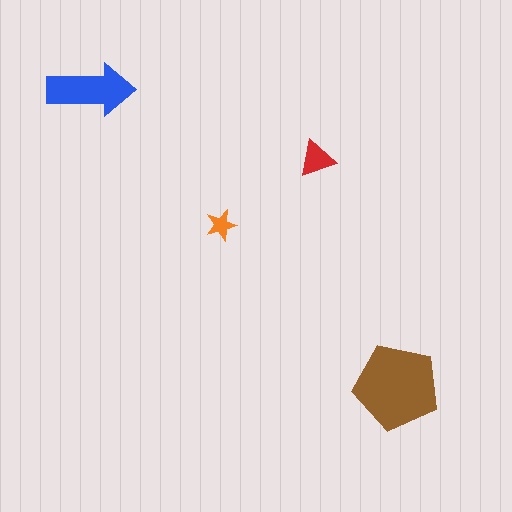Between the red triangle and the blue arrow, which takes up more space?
The blue arrow.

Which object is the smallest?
The orange star.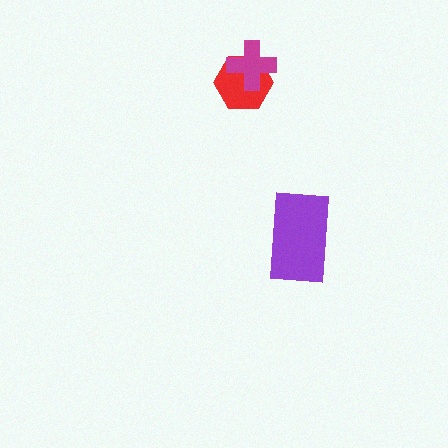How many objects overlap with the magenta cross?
1 object overlaps with the magenta cross.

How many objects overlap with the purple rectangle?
0 objects overlap with the purple rectangle.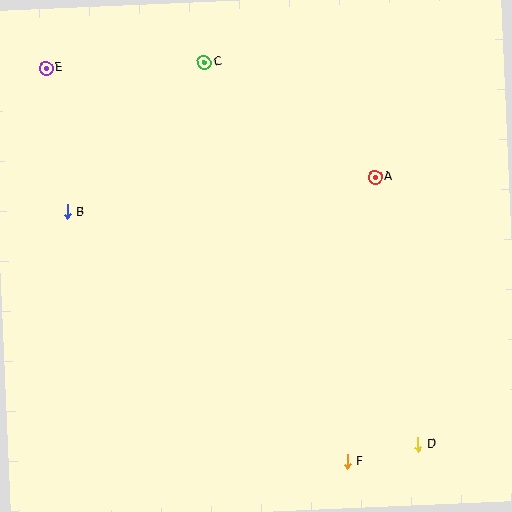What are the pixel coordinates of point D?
Point D is at (418, 444).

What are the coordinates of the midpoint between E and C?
The midpoint between E and C is at (125, 65).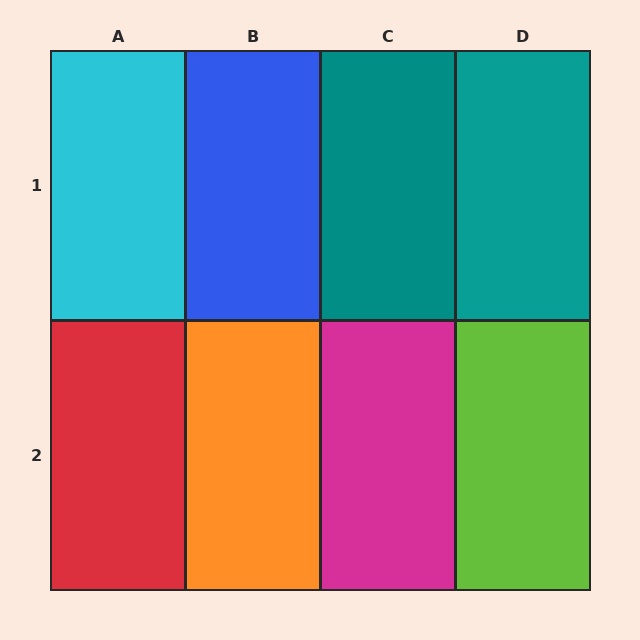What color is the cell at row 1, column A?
Cyan.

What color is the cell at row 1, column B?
Blue.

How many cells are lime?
1 cell is lime.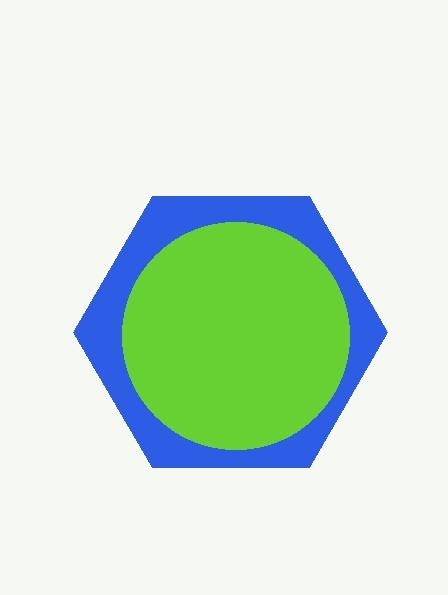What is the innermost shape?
The lime circle.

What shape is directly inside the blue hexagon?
The lime circle.